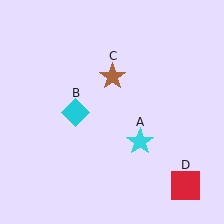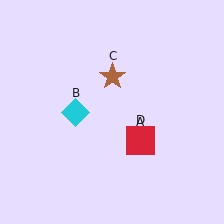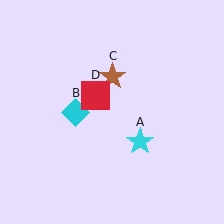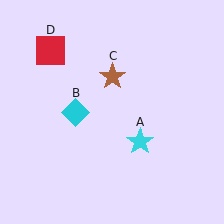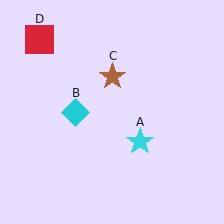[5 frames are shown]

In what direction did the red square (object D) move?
The red square (object D) moved up and to the left.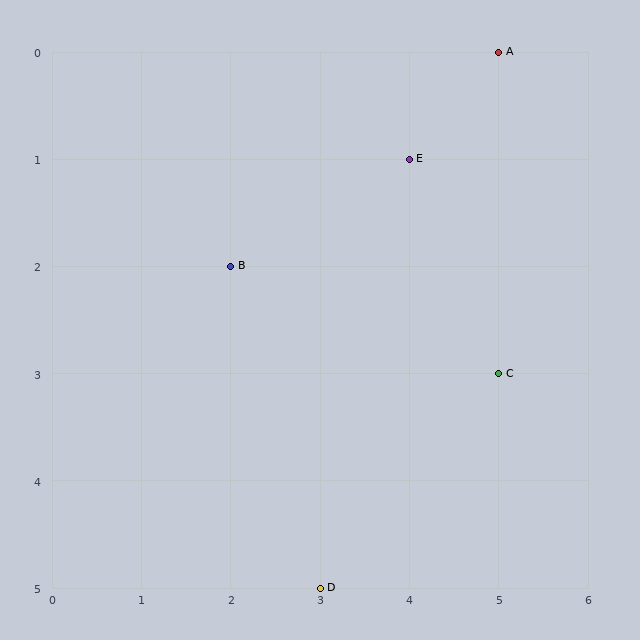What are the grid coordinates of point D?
Point D is at grid coordinates (3, 5).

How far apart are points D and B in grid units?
Points D and B are 1 column and 3 rows apart (about 3.2 grid units diagonally).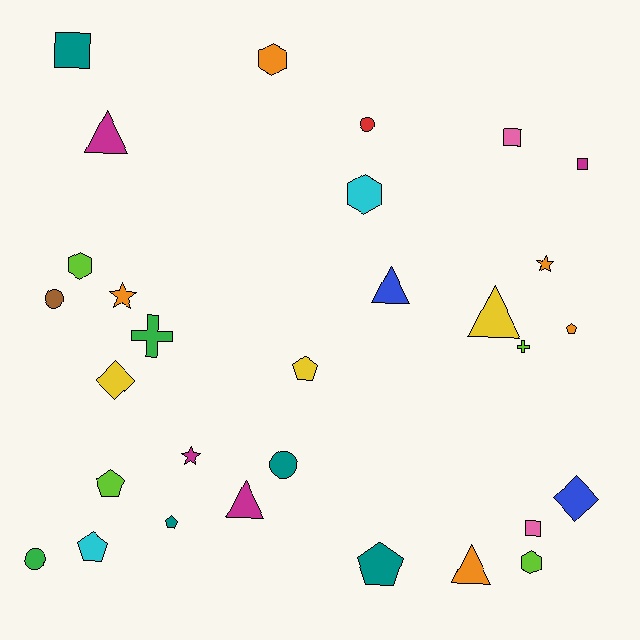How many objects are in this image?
There are 30 objects.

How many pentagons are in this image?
There are 6 pentagons.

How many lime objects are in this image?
There are 4 lime objects.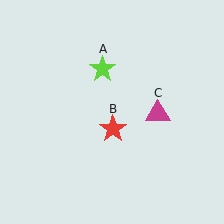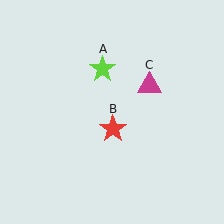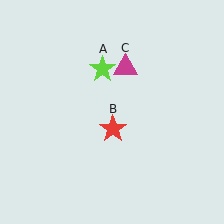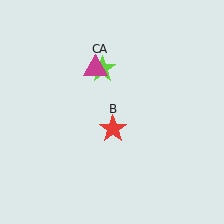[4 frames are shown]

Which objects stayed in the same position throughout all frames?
Lime star (object A) and red star (object B) remained stationary.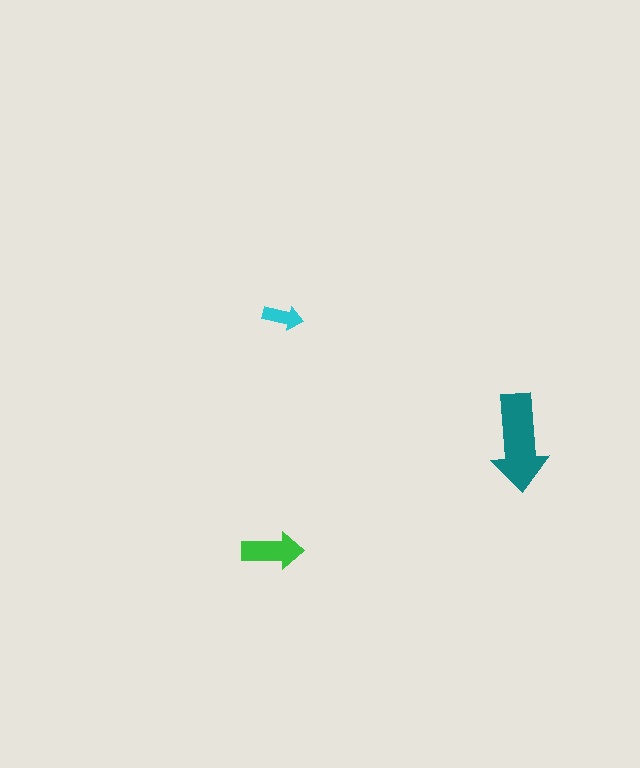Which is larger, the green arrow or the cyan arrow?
The green one.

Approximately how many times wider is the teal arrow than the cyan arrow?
About 2.5 times wider.